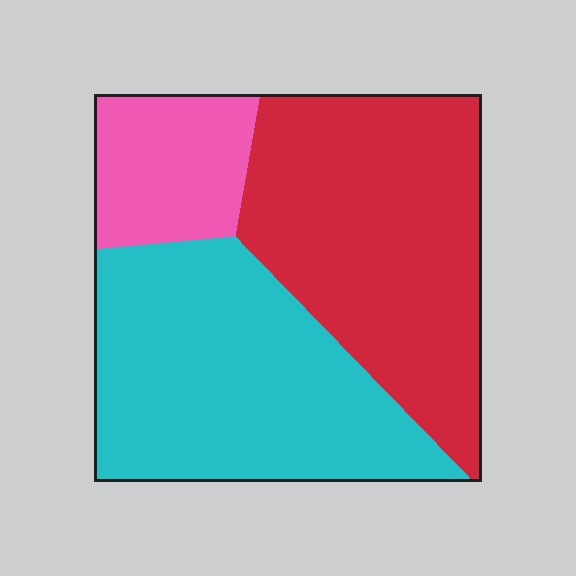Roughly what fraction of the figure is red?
Red covers 43% of the figure.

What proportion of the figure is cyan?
Cyan covers roughly 40% of the figure.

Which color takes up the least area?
Pink, at roughly 15%.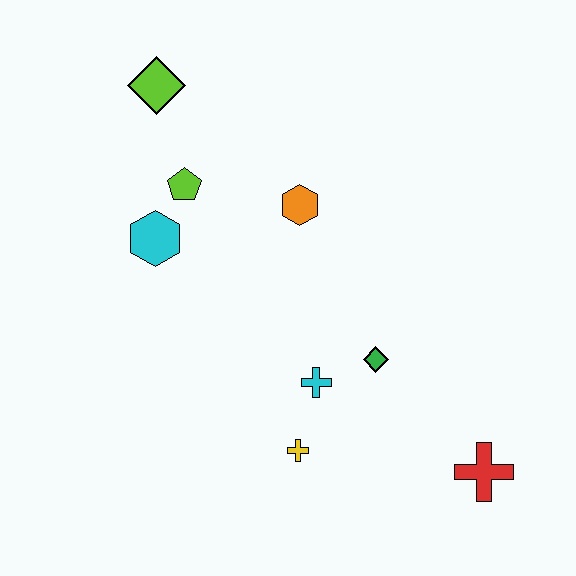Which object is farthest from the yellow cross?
The lime diamond is farthest from the yellow cross.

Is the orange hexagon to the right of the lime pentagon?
Yes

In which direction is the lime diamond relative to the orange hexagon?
The lime diamond is to the left of the orange hexagon.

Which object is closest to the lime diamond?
The lime pentagon is closest to the lime diamond.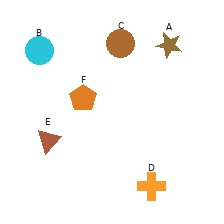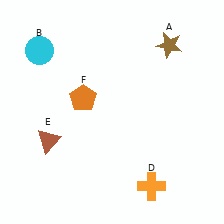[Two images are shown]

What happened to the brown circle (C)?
The brown circle (C) was removed in Image 2. It was in the top-right area of Image 1.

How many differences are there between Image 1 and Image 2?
There is 1 difference between the two images.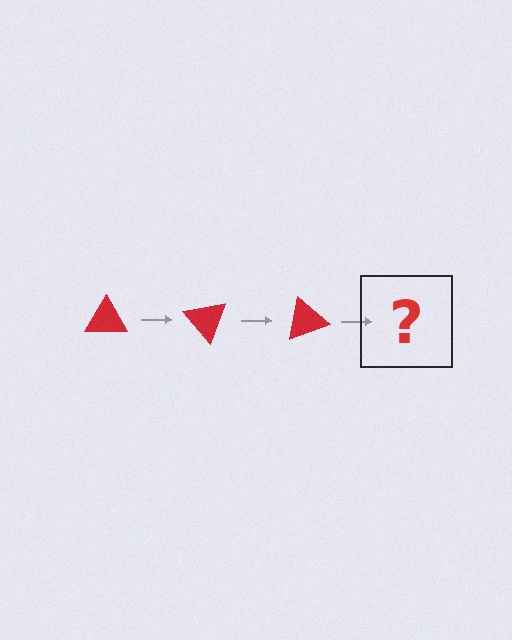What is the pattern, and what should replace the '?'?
The pattern is that the triangle rotates 50 degrees each step. The '?' should be a red triangle rotated 150 degrees.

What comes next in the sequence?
The next element should be a red triangle rotated 150 degrees.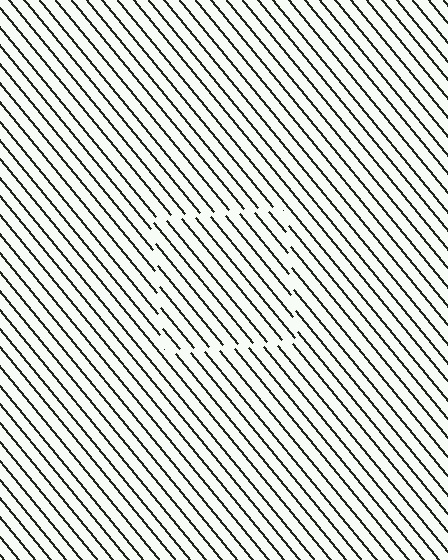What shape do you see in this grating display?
An illusory square. The interior of the shape contains the same grating, shifted by half a period — the contour is defined by the phase discontinuity where line-ends from the inner and outer gratings abut.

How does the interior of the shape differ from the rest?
The interior of the shape contains the same grating, shifted by half a period — the contour is defined by the phase discontinuity where line-ends from the inner and outer gratings abut.